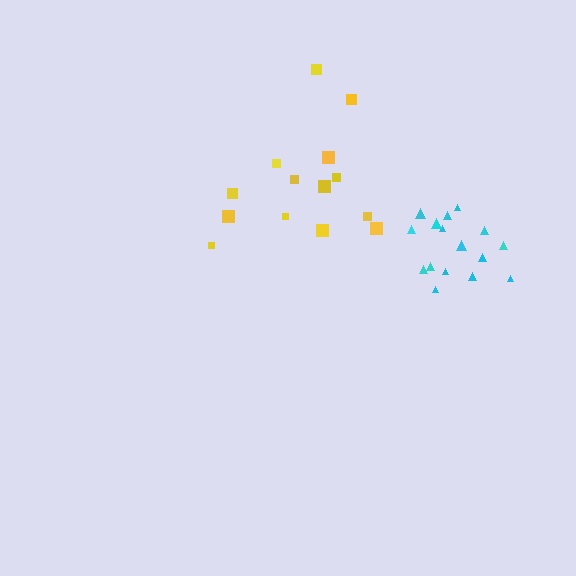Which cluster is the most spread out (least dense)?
Yellow.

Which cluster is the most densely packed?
Cyan.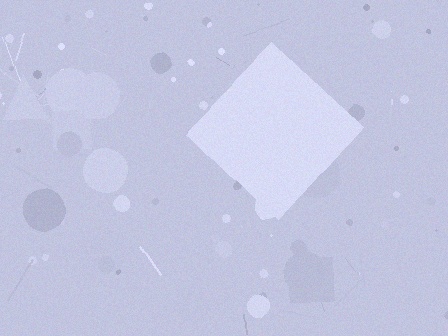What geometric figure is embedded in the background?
A diamond is embedded in the background.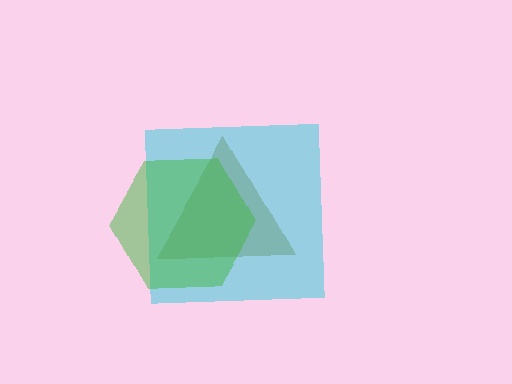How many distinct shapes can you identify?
There are 3 distinct shapes: a brown triangle, a cyan square, a green hexagon.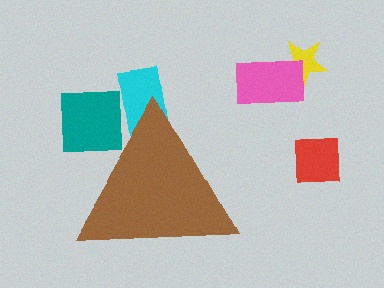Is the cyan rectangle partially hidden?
Yes, the cyan rectangle is partially hidden behind the brown triangle.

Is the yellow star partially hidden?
No, the yellow star is fully visible.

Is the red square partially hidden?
No, the red square is fully visible.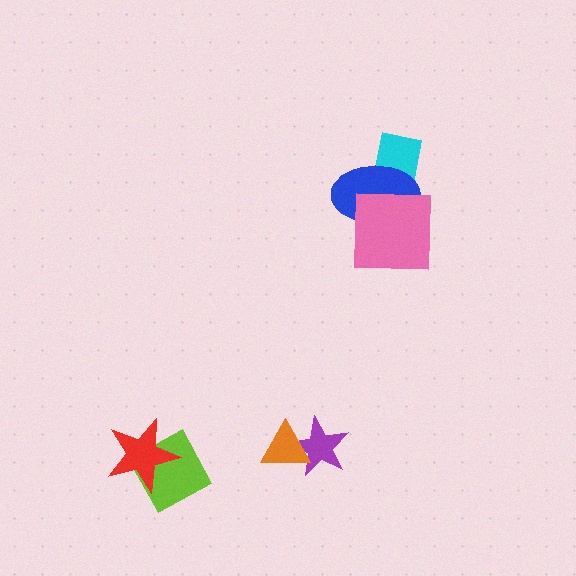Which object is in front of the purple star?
The orange triangle is in front of the purple star.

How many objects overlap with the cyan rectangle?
2 objects overlap with the cyan rectangle.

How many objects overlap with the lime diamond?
1 object overlaps with the lime diamond.